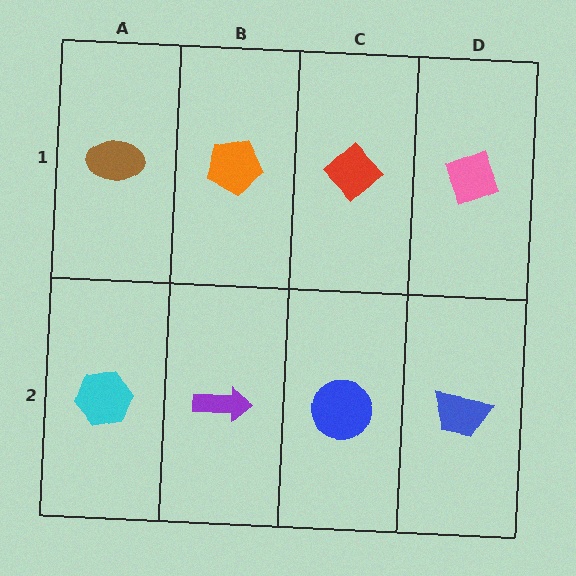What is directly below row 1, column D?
A blue trapezoid.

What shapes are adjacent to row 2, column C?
A red diamond (row 1, column C), a purple arrow (row 2, column B), a blue trapezoid (row 2, column D).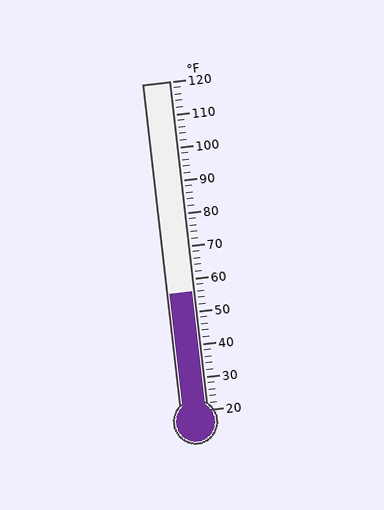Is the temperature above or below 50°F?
The temperature is above 50°F.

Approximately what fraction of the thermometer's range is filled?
The thermometer is filled to approximately 35% of its range.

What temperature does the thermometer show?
The thermometer shows approximately 56°F.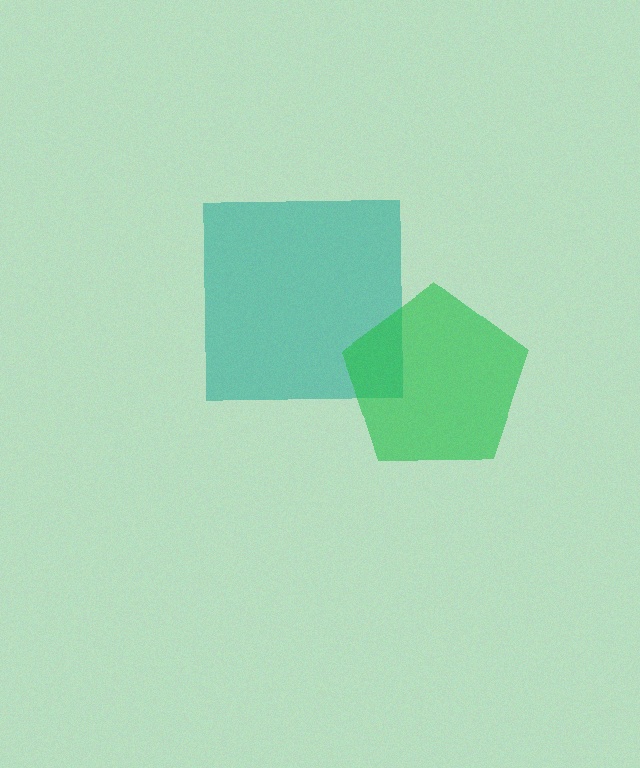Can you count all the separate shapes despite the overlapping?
Yes, there are 2 separate shapes.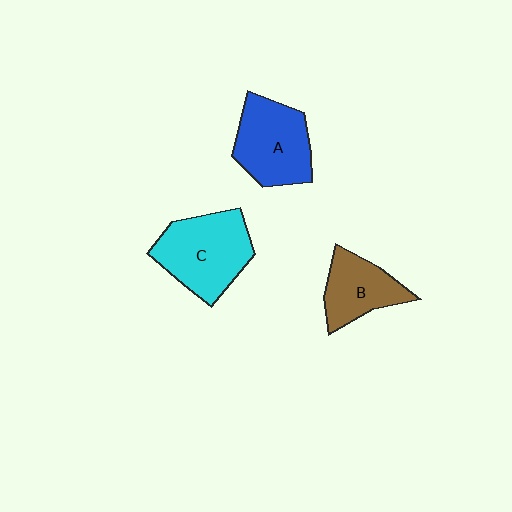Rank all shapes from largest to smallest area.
From largest to smallest: C (cyan), A (blue), B (brown).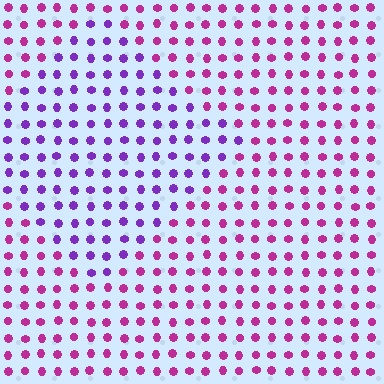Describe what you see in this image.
The image is filled with small magenta elements in a uniform arrangement. A diamond-shaped region is visible where the elements are tinted to a slightly different hue, forming a subtle color boundary.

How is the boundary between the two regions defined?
The boundary is defined purely by a slight shift in hue (about 41 degrees). Spacing, size, and orientation are identical on both sides.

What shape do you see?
I see a diamond.